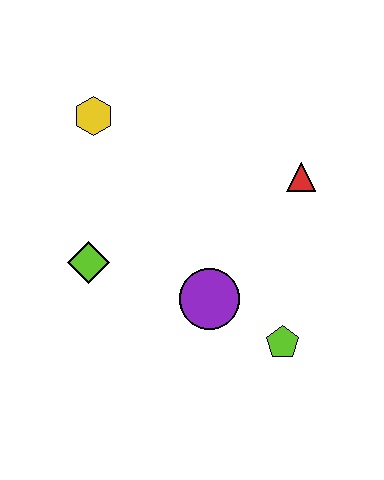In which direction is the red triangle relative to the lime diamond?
The red triangle is to the right of the lime diamond.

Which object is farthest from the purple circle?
The yellow hexagon is farthest from the purple circle.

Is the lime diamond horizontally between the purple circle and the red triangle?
No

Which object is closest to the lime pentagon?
The purple circle is closest to the lime pentagon.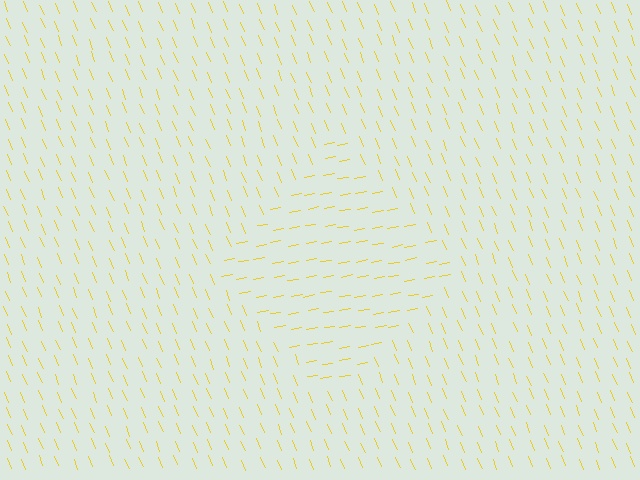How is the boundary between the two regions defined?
The boundary is defined purely by a change in line orientation (approximately 77 degrees difference). All lines are the same color and thickness.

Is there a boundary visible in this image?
Yes, there is a texture boundary formed by a change in line orientation.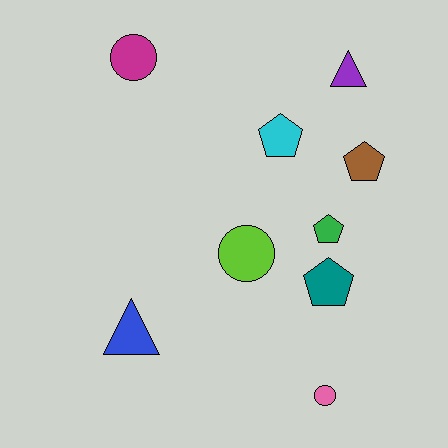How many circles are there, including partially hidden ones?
There are 3 circles.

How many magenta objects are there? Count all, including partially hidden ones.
There is 1 magenta object.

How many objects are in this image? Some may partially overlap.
There are 9 objects.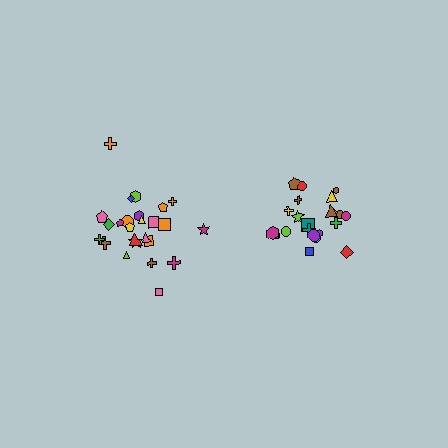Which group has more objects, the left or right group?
The left group.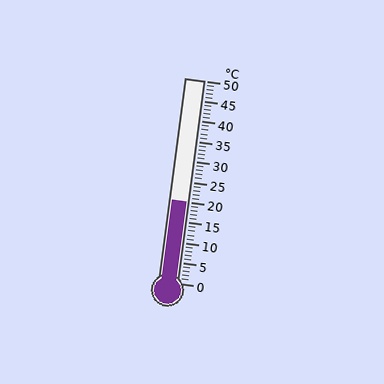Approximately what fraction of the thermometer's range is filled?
The thermometer is filled to approximately 40% of its range.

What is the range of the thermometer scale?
The thermometer scale ranges from 0°C to 50°C.